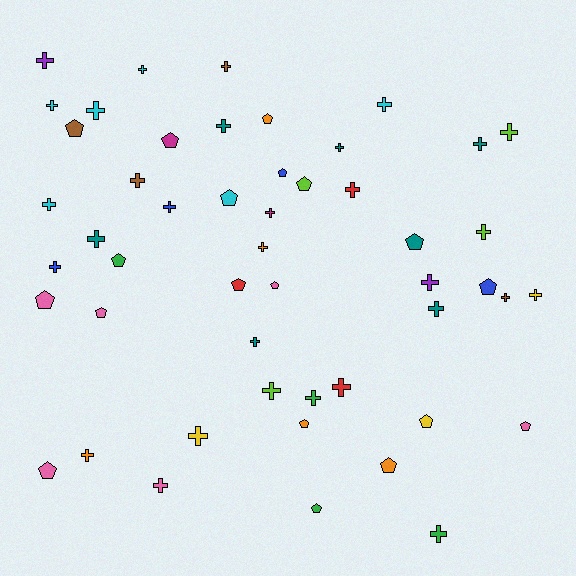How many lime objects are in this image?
There are 4 lime objects.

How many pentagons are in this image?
There are 19 pentagons.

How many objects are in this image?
There are 50 objects.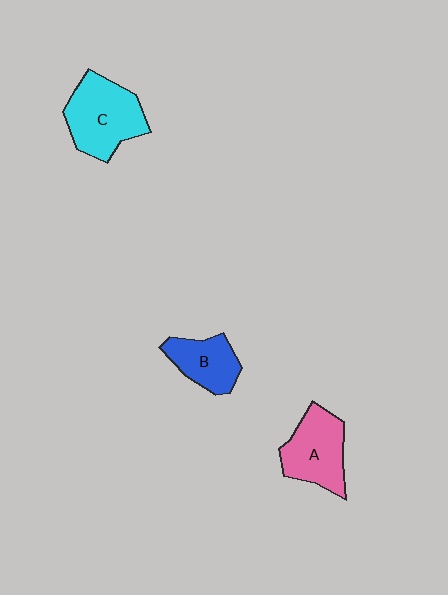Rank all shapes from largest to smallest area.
From largest to smallest: C (cyan), A (pink), B (blue).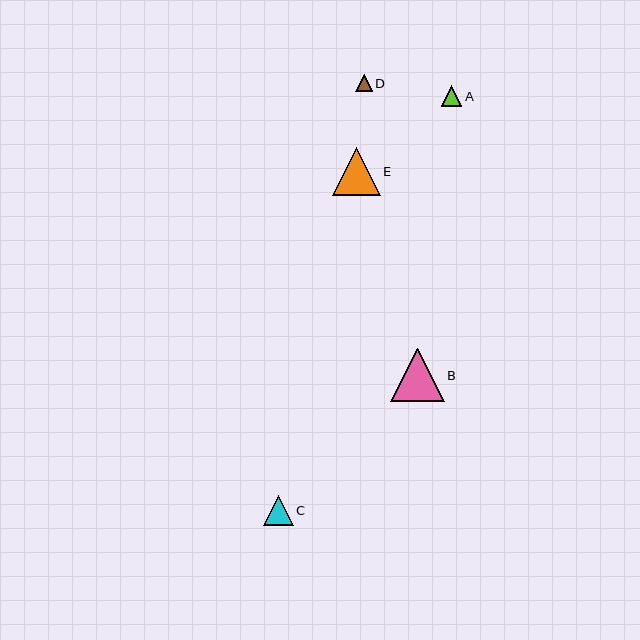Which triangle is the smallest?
Triangle D is the smallest with a size of approximately 17 pixels.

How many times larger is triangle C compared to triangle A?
Triangle C is approximately 1.4 times the size of triangle A.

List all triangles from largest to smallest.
From largest to smallest: B, E, C, A, D.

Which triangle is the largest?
Triangle B is the largest with a size of approximately 54 pixels.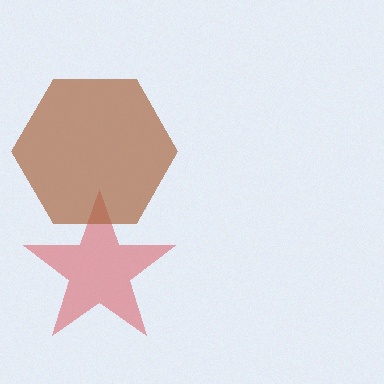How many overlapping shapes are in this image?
There are 2 overlapping shapes in the image.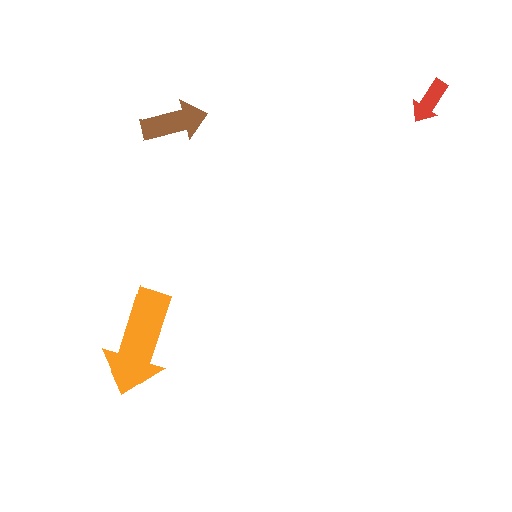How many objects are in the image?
There are 3 objects in the image.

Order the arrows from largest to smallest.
the orange one, the brown one, the red one.